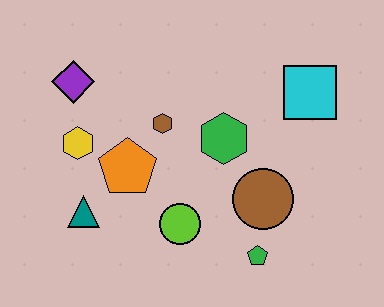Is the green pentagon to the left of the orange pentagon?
No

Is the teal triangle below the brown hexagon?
Yes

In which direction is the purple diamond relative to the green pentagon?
The purple diamond is to the left of the green pentagon.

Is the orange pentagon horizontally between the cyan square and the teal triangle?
Yes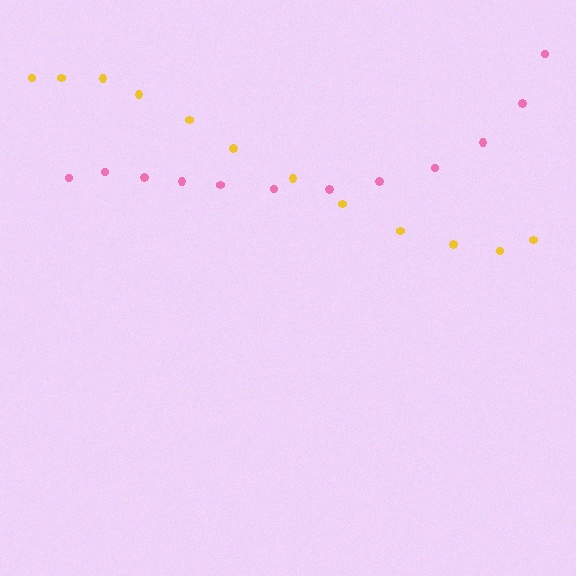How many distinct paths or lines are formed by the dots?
There are 2 distinct paths.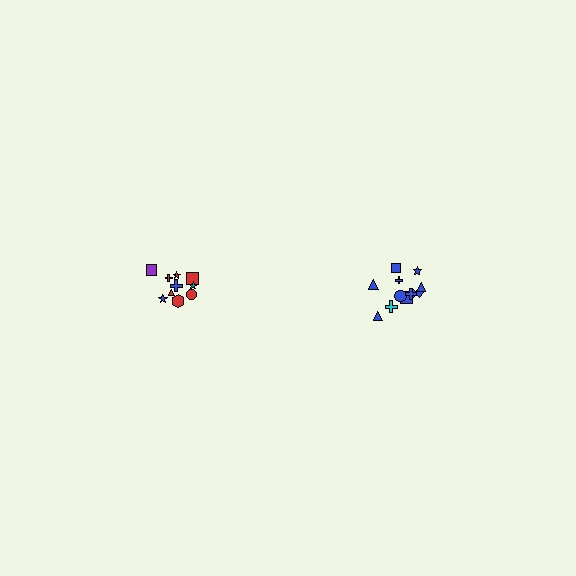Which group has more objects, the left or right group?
The right group.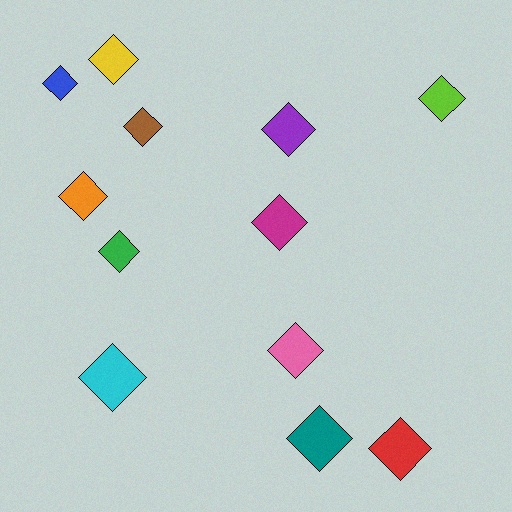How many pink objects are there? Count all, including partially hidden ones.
There is 1 pink object.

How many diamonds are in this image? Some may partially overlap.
There are 12 diamonds.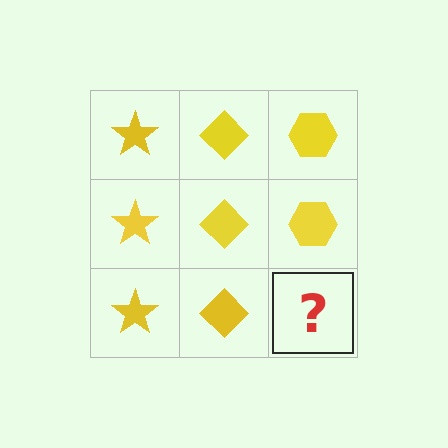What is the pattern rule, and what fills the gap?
The rule is that each column has a consistent shape. The gap should be filled with a yellow hexagon.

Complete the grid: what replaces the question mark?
The question mark should be replaced with a yellow hexagon.